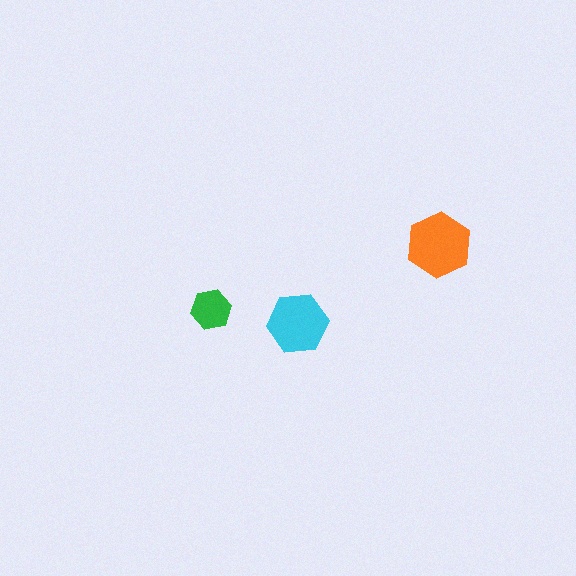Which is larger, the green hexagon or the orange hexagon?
The orange one.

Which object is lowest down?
The cyan hexagon is bottommost.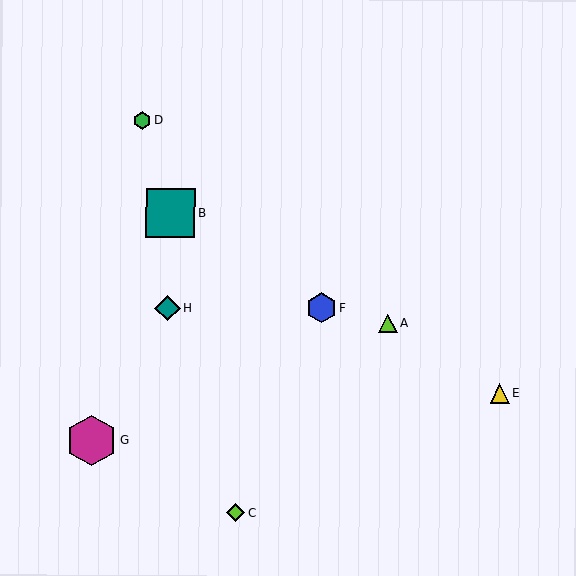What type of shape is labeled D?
Shape D is a green hexagon.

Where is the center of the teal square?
The center of the teal square is at (170, 213).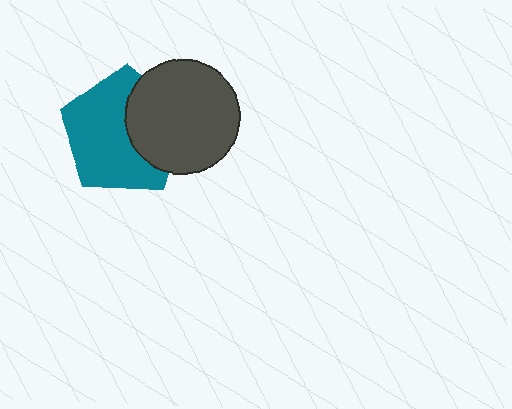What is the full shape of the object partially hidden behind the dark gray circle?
The partially hidden object is a teal pentagon.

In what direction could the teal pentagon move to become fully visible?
The teal pentagon could move left. That would shift it out from behind the dark gray circle entirely.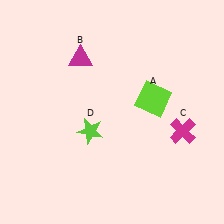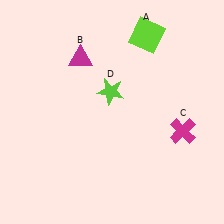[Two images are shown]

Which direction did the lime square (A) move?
The lime square (A) moved up.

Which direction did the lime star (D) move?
The lime star (D) moved up.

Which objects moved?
The objects that moved are: the lime square (A), the lime star (D).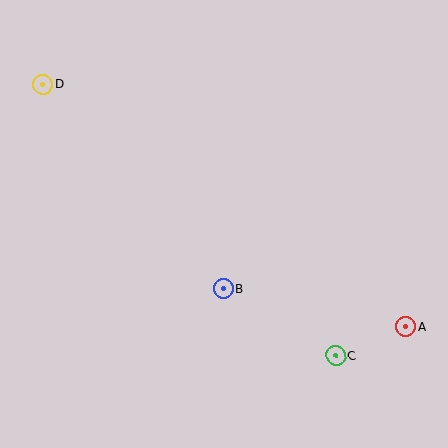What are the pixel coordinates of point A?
Point A is at (406, 327).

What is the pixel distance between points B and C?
The distance between B and C is 131 pixels.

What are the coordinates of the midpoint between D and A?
The midpoint between D and A is at (225, 205).